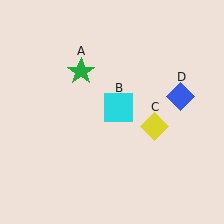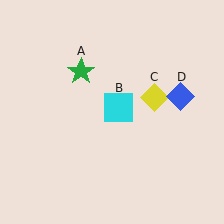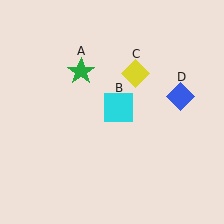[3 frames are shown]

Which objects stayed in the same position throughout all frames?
Green star (object A) and cyan square (object B) and blue diamond (object D) remained stationary.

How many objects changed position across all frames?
1 object changed position: yellow diamond (object C).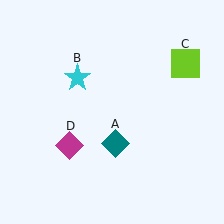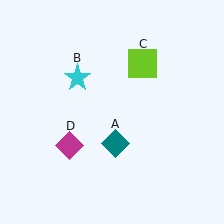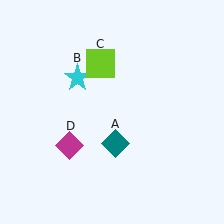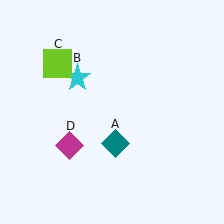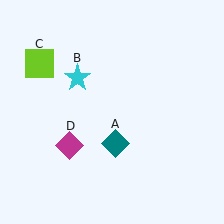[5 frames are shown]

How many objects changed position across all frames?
1 object changed position: lime square (object C).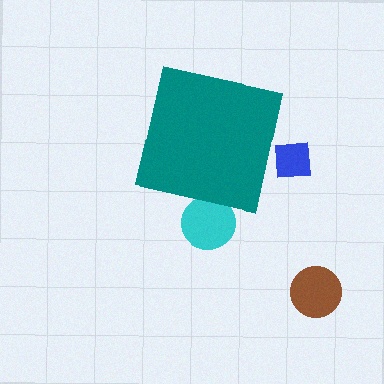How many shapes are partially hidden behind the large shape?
2 shapes are partially hidden.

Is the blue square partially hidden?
Yes, the blue square is partially hidden behind the teal square.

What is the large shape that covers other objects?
A teal square.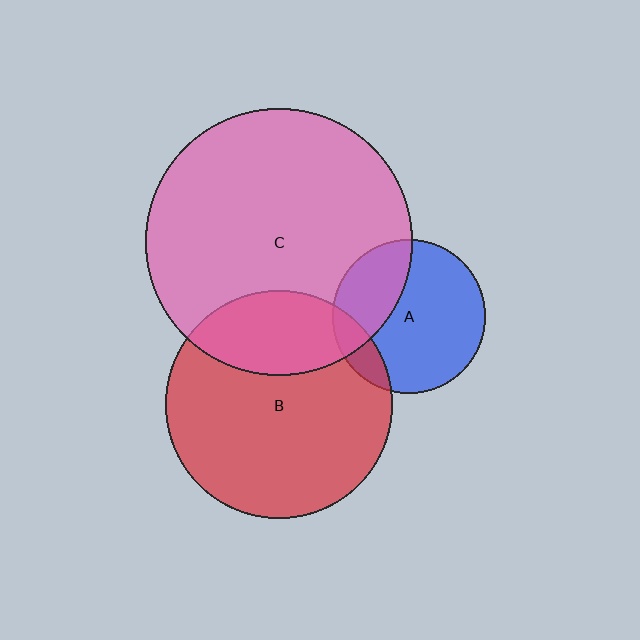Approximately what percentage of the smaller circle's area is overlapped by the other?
Approximately 30%.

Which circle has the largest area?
Circle C (pink).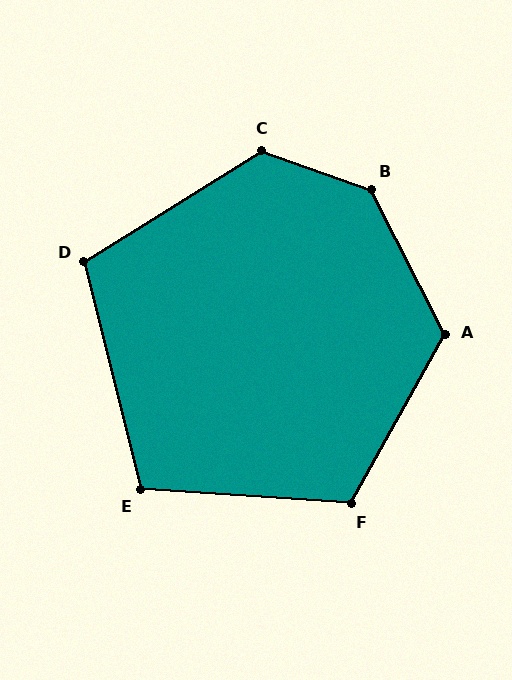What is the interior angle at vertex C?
Approximately 128 degrees (obtuse).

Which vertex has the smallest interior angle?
E, at approximately 108 degrees.